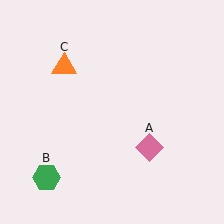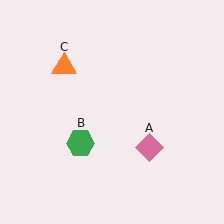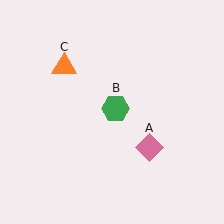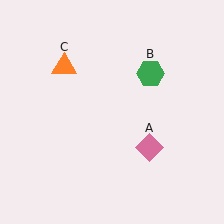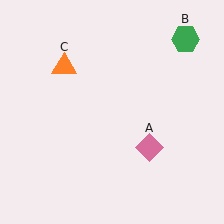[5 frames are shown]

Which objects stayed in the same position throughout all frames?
Pink diamond (object A) and orange triangle (object C) remained stationary.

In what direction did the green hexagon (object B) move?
The green hexagon (object B) moved up and to the right.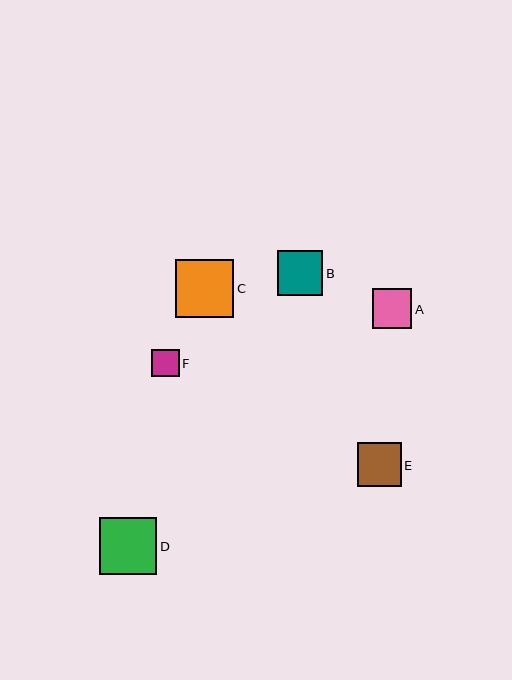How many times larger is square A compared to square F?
Square A is approximately 1.4 times the size of square F.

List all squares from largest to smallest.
From largest to smallest: C, D, B, E, A, F.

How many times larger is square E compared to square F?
Square E is approximately 1.6 times the size of square F.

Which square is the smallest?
Square F is the smallest with a size of approximately 27 pixels.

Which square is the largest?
Square C is the largest with a size of approximately 58 pixels.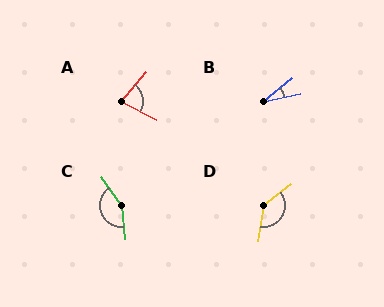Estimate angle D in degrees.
Approximately 135 degrees.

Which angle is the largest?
C, at approximately 150 degrees.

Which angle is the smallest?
B, at approximately 28 degrees.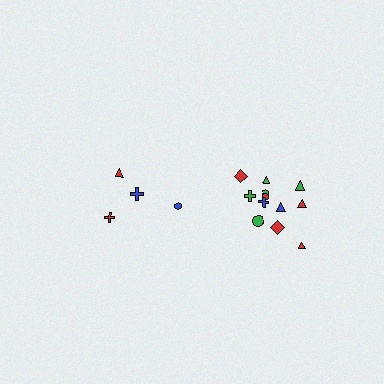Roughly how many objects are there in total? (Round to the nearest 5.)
Roughly 15 objects in total.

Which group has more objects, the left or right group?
The right group.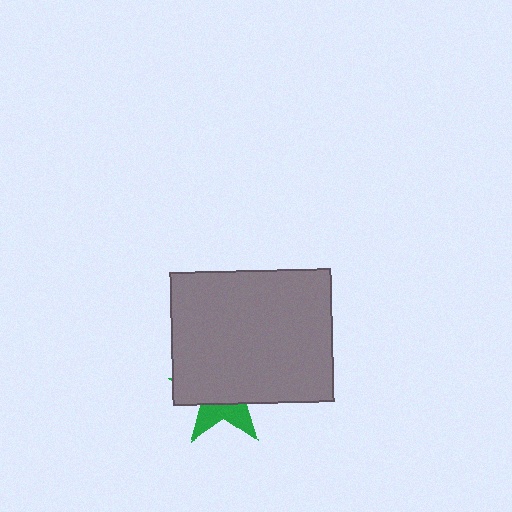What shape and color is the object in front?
The object in front is a gray rectangle.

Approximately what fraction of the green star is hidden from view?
Roughly 66% of the green star is hidden behind the gray rectangle.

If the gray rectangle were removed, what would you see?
You would see the complete green star.